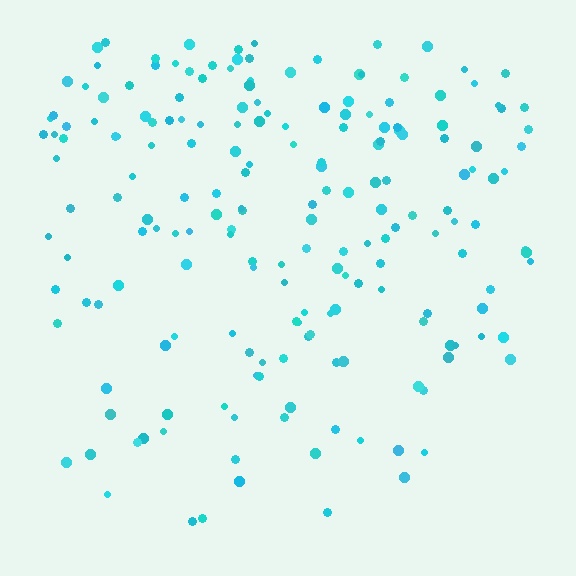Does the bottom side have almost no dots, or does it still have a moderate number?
Still a moderate number, just noticeably fewer than the top.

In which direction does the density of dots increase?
From bottom to top, with the top side densest.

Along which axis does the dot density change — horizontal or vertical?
Vertical.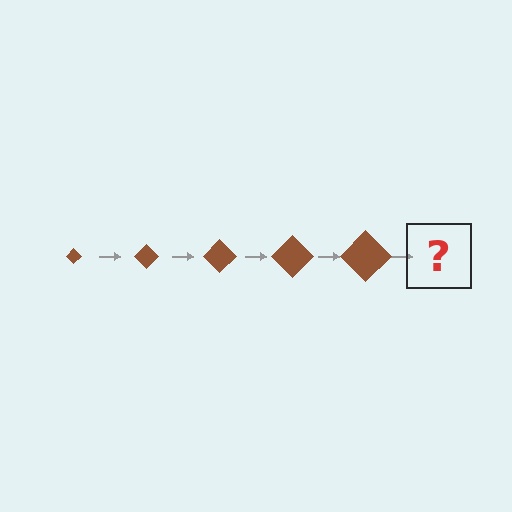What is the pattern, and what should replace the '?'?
The pattern is that the diamond gets progressively larger each step. The '?' should be a brown diamond, larger than the previous one.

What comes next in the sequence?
The next element should be a brown diamond, larger than the previous one.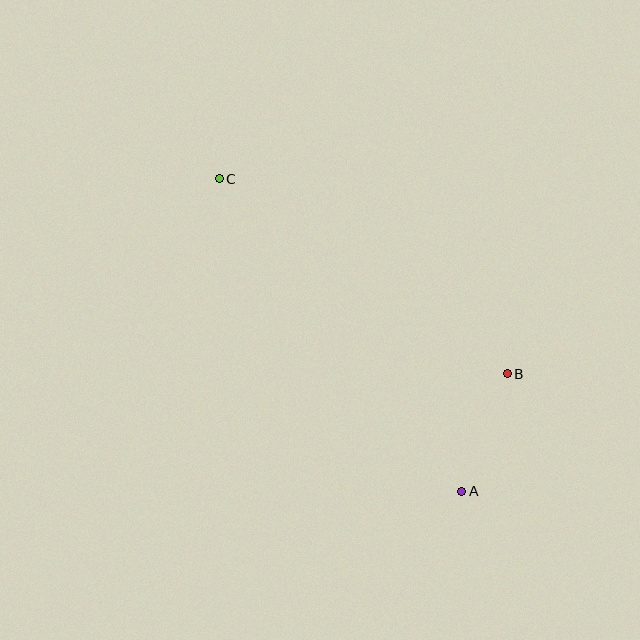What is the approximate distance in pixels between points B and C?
The distance between B and C is approximately 348 pixels.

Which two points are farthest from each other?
Points A and C are farthest from each other.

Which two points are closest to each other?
Points A and B are closest to each other.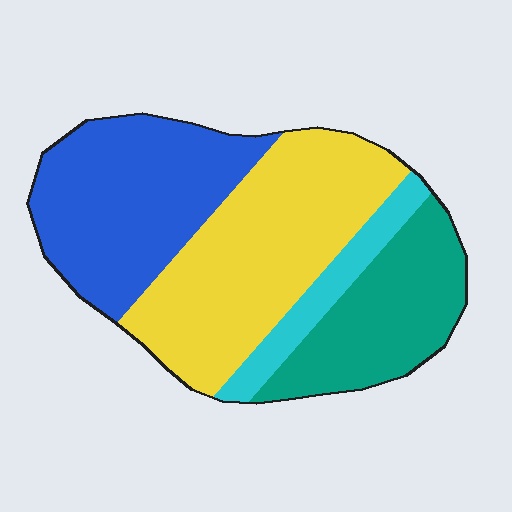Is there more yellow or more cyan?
Yellow.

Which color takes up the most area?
Yellow, at roughly 35%.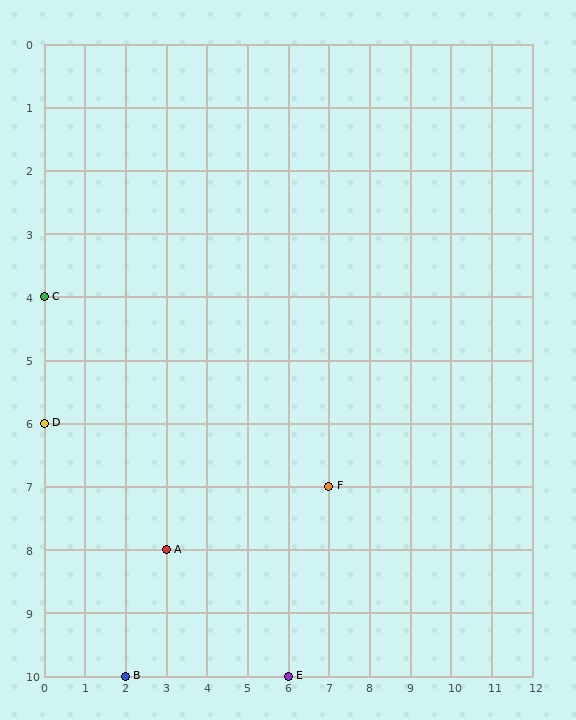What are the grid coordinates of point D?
Point D is at grid coordinates (0, 6).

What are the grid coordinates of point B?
Point B is at grid coordinates (2, 10).